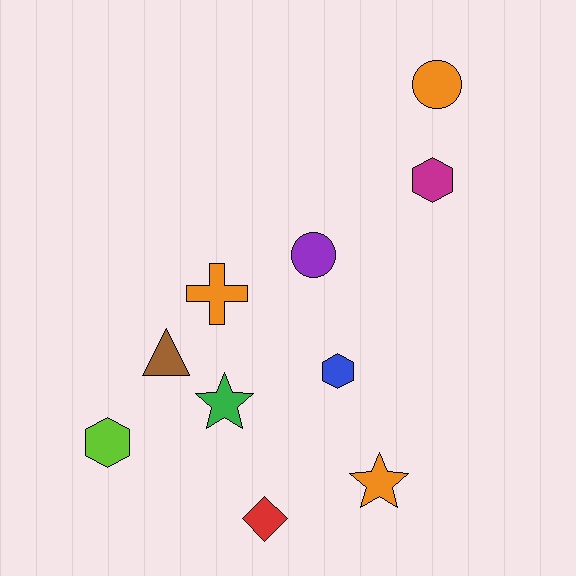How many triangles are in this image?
There is 1 triangle.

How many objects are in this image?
There are 10 objects.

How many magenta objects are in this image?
There is 1 magenta object.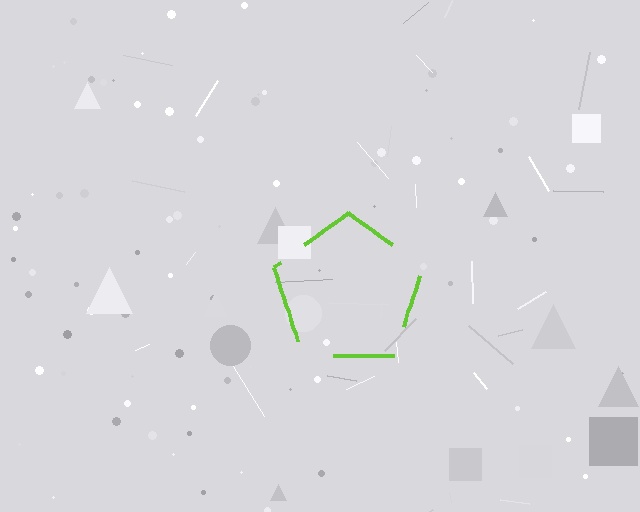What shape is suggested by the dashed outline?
The dashed outline suggests a pentagon.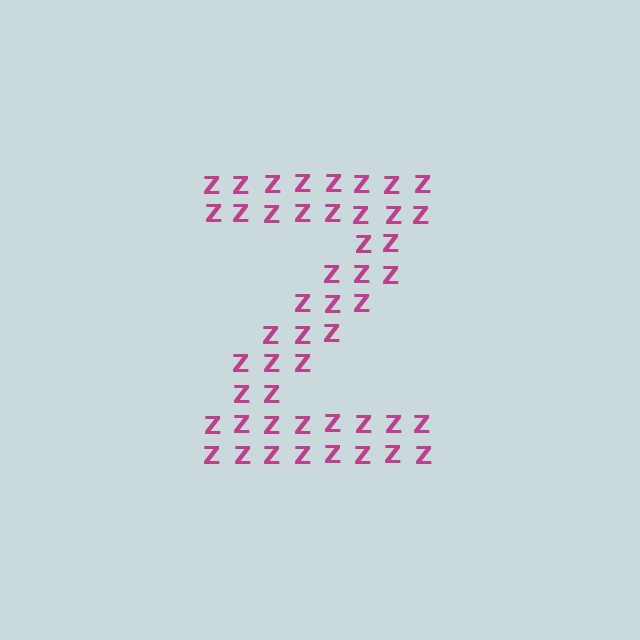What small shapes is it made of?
It is made of small letter Z's.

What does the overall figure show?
The overall figure shows the letter Z.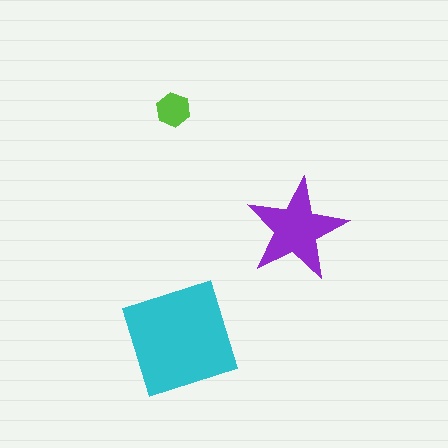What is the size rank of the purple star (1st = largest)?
2nd.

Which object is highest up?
The lime hexagon is topmost.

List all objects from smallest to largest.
The lime hexagon, the purple star, the cyan square.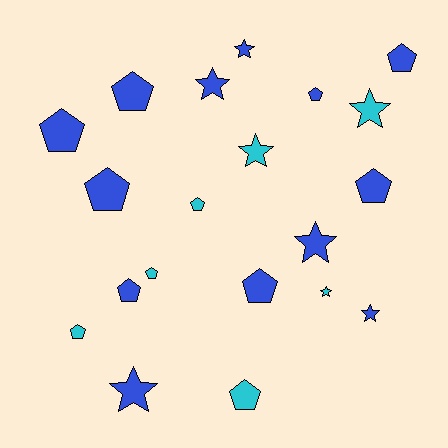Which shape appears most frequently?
Pentagon, with 12 objects.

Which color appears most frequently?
Blue, with 13 objects.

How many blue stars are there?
There are 5 blue stars.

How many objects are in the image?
There are 20 objects.